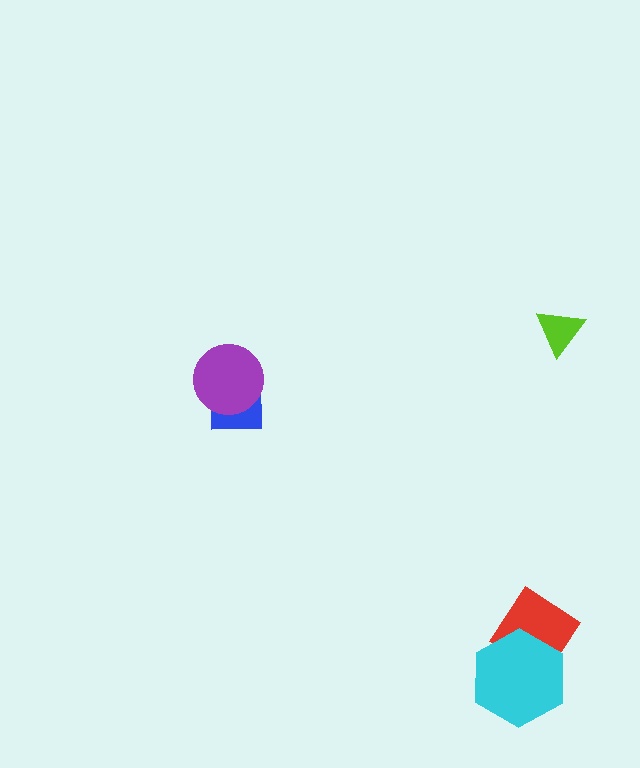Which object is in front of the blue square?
The purple circle is in front of the blue square.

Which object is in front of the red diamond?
The cyan hexagon is in front of the red diamond.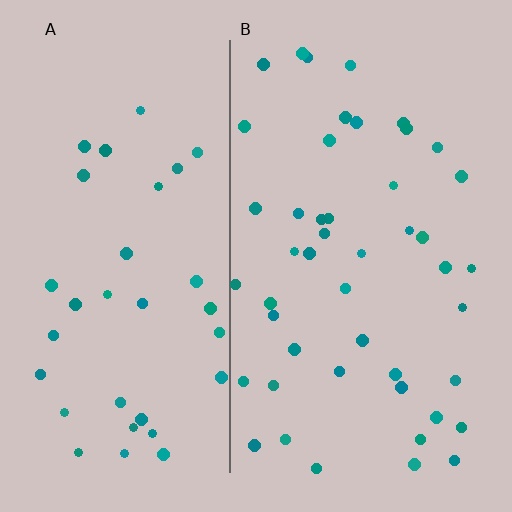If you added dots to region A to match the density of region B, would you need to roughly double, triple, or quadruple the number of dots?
Approximately double.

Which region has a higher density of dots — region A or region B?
B (the right).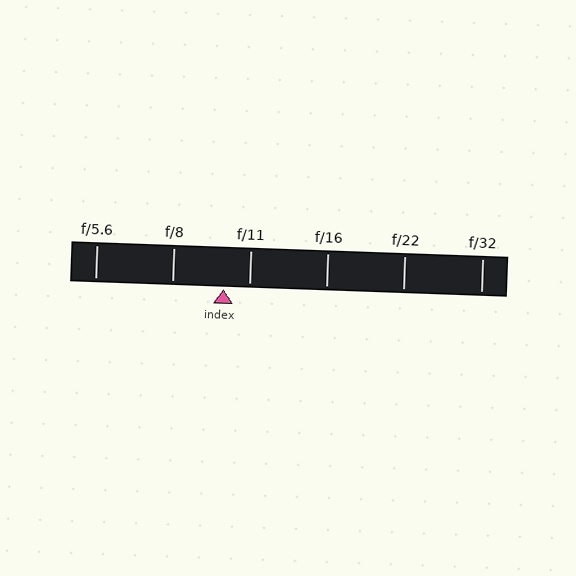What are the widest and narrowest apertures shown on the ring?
The widest aperture shown is f/5.6 and the narrowest is f/32.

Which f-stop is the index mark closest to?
The index mark is closest to f/11.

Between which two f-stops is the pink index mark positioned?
The index mark is between f/8 and f/11.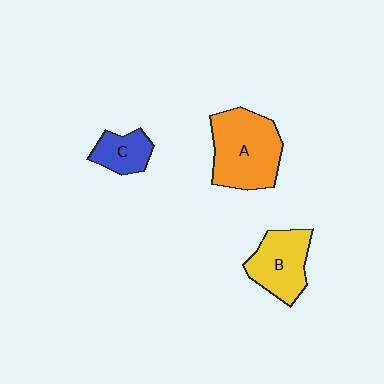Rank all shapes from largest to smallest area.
From largest to smallest: A (orange), B (yellow), C (blue).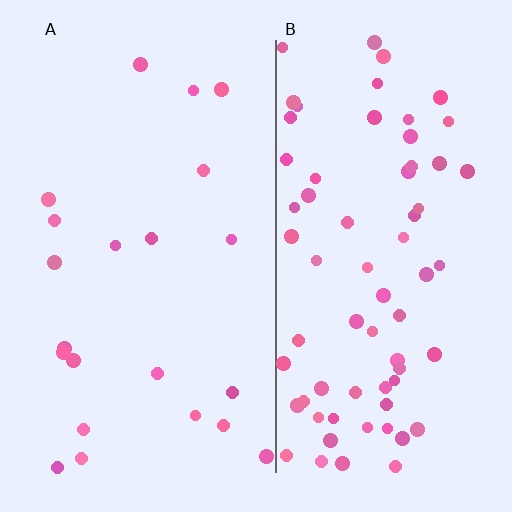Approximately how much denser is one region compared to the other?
Approximately 3.2× — region B over region A.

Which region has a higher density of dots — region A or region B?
B (the right).